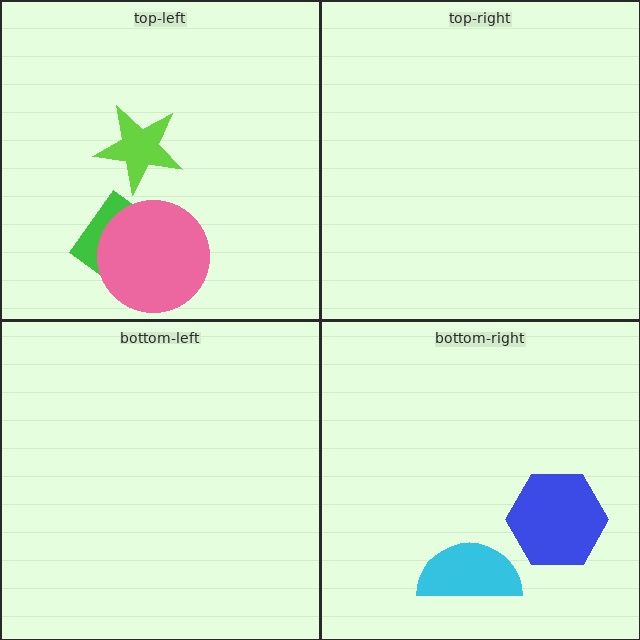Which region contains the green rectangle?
The top-left region.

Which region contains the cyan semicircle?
The bottom-right region.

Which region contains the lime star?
The top-left region.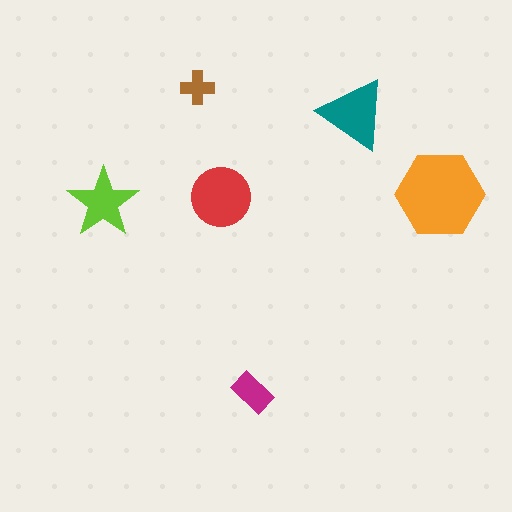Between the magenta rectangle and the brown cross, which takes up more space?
The magenta rectangle.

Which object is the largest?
The orange hexagon.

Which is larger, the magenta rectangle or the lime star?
The lime star.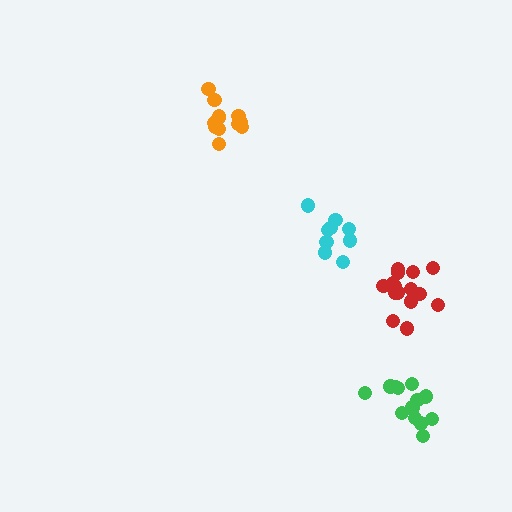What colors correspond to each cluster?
The clusters are colored: orange, green, cyan, red.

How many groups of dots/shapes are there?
There are 4 groups.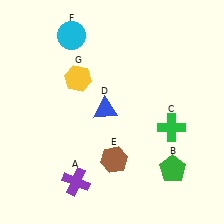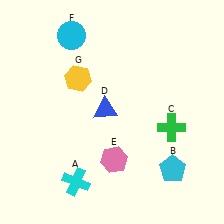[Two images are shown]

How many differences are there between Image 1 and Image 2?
There are 3 differences between the two images.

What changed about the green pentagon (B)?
In Image 1, B is green. In Image 2, it changed to cyan.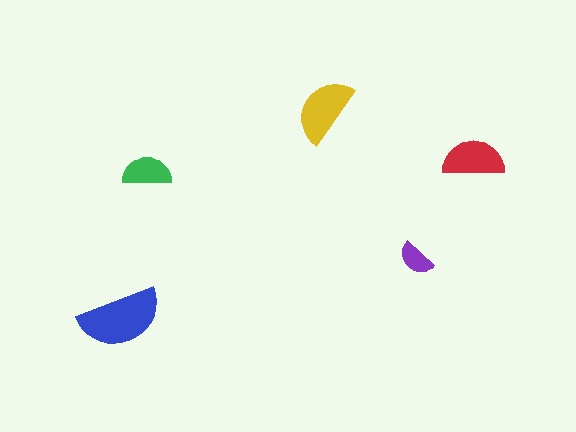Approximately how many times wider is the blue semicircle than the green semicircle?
About 1.5 times wider.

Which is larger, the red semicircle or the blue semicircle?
The blue one.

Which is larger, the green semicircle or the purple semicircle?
The green one.